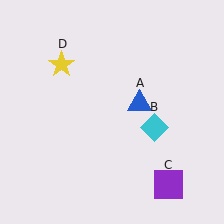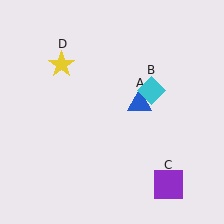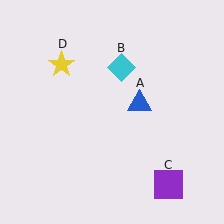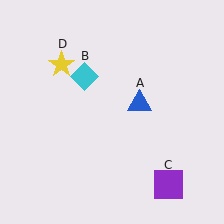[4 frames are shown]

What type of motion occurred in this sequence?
The cyan diamond (object B) rotated counterclockwise around the center of the scene.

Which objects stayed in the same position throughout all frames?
Blue triangle (object A) and purple square (object C) and yellow star (object D) remained stationary.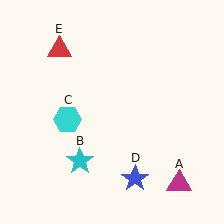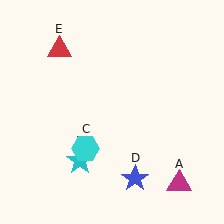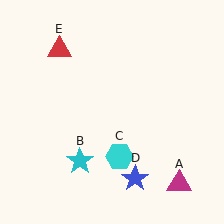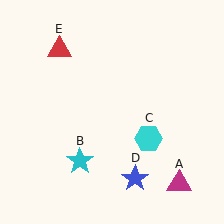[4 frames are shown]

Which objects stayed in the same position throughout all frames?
Magenta triangle (object A) and cyan star (object B) and blue star (object D) and red triangle (object E) remained stationary.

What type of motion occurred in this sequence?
The cyan hexagon (object C) rotated counterclockwise around the center of the scene.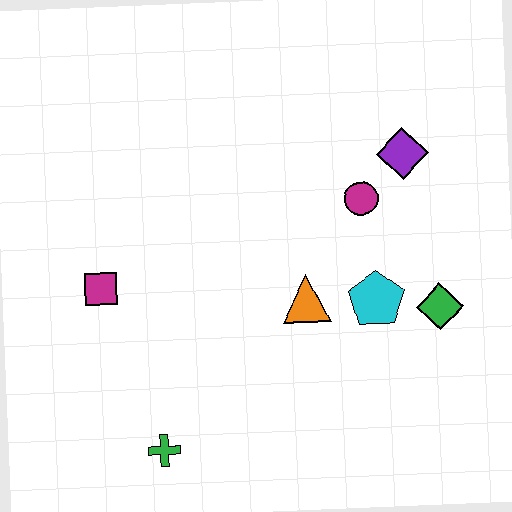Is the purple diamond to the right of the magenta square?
Yes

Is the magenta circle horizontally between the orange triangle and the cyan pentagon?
Yes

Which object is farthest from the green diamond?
The magenta square is farthest from the green diamond.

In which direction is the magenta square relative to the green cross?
The magenta square is above the green cross.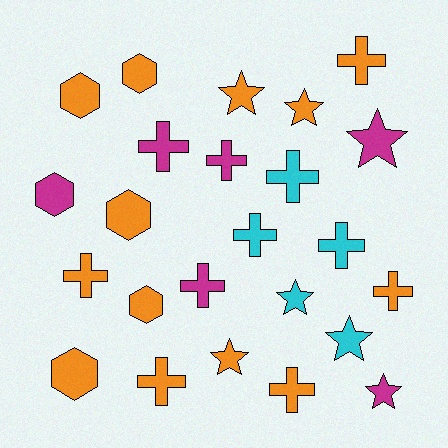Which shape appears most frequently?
Cross, with 11 objects.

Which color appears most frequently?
Orange, with 13 objects.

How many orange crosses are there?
There are 5 orange crosses.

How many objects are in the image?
There are 24 objects.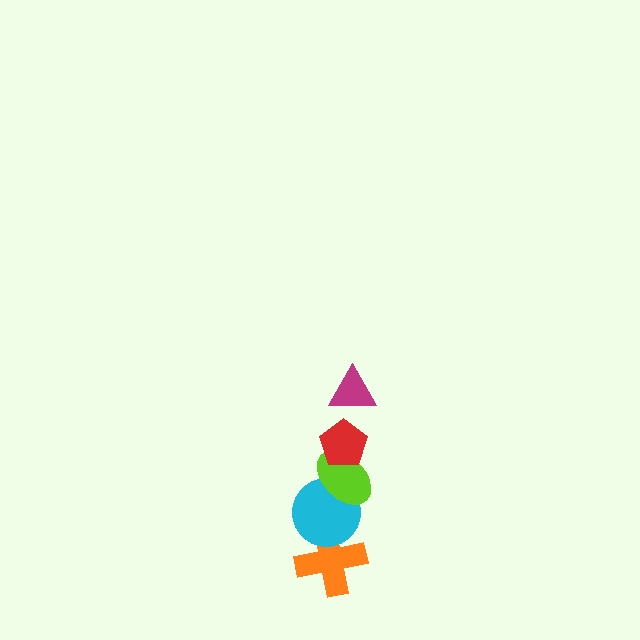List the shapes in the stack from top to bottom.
From top to bottom: the magenta triangle, the red pentagon, the lime ellipse, the cyan circle, the orange cross.